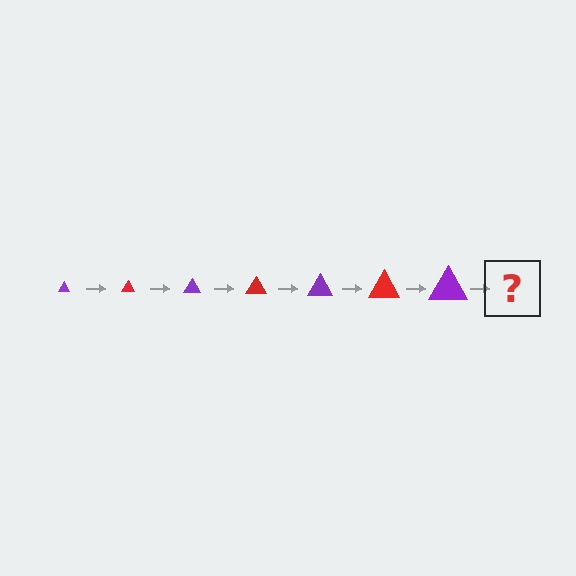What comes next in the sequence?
The next element should be a red triangle, larger than the previous one.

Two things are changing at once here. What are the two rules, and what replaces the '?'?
The two rules are that the triangle grows larger each step and the color cycles through purple and red. The '?' should be a red triangle, larger than the previous one.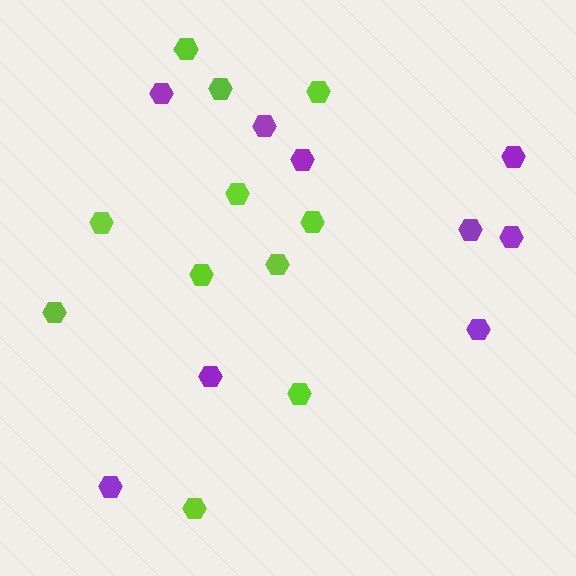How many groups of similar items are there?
There are 2 groups: one group of lime hexagons (11) and one group of purple hexagons (9).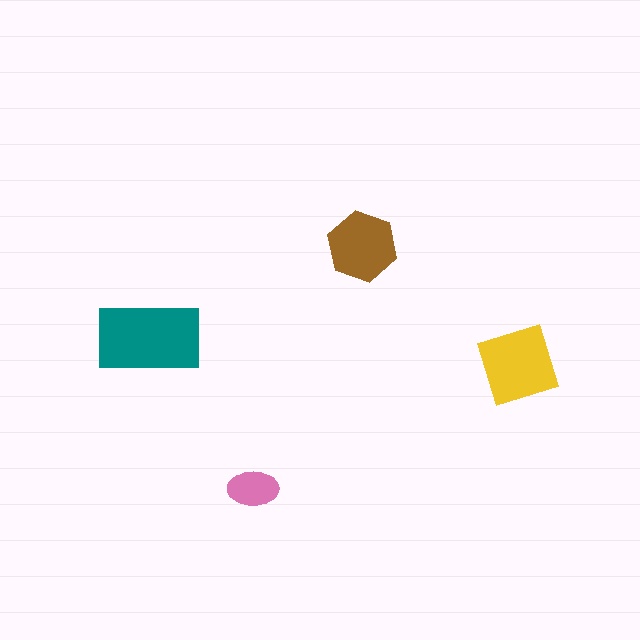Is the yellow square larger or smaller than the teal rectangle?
Smaller.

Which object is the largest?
The teal rectangle.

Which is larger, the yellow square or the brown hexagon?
The yellow square.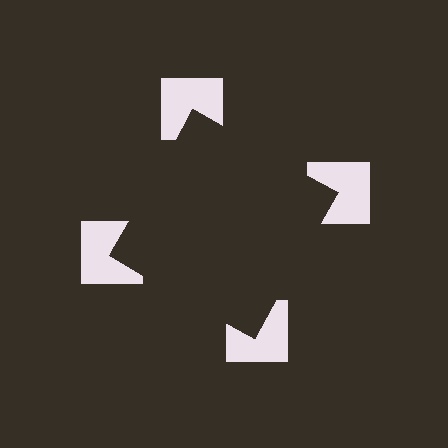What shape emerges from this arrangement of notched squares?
An illusory square — its edges are inferred from the aligned wedge cuts in the notched squares, not physically drawn.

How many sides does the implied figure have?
4 sides.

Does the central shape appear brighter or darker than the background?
It typically appears slightly darker than the background, even though no actual brightness change is drawn.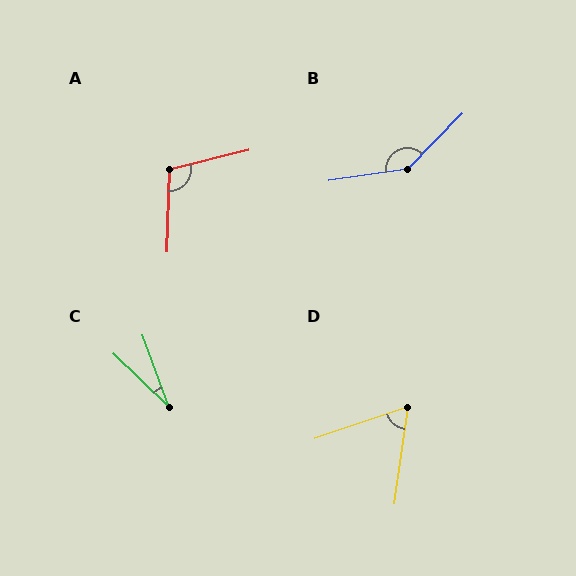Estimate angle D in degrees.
Approximately 64 degrees.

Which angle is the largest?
B, at approximately 142 degrees.